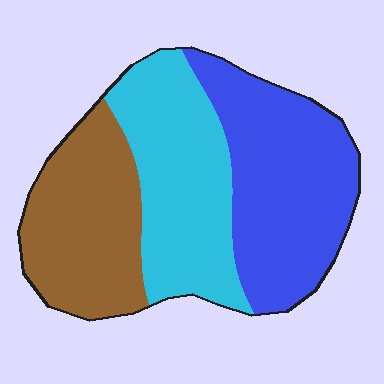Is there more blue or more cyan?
Blue.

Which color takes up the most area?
Blue, at roughly 40%.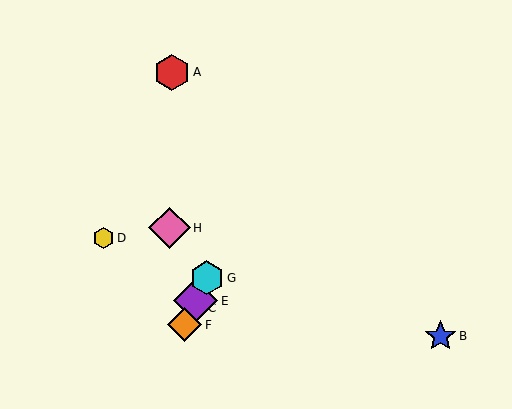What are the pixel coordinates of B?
Object B is at (441, 336).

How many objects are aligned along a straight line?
4 objects (C, E, F, G) are aligned along a straight line.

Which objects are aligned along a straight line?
Objects C, E, F, G are aligned along a straight line.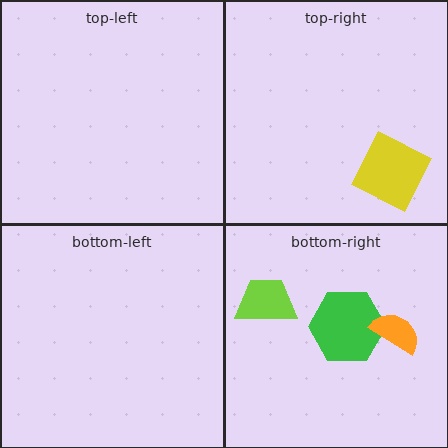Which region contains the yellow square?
The top-right region.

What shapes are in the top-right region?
The yellow square.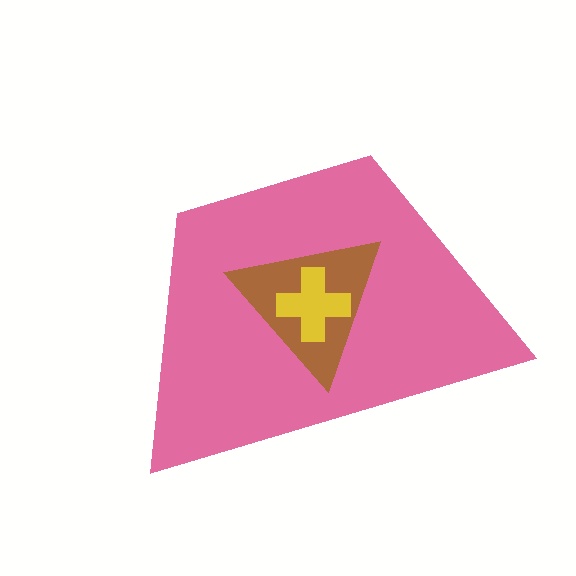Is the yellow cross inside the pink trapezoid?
Yes.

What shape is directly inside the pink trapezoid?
The brown triangle.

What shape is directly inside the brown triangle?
The yellow cross.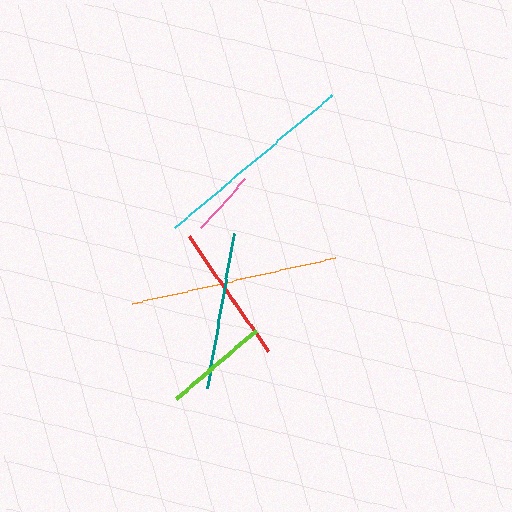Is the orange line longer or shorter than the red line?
The orange line is longer than the red line.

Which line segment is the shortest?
The pink line is the shortest at approximately 66 pixels.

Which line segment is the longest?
The orange line is the longest at approximately 208 pixels.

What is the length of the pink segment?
The pink segment is approximately 66 pixels long.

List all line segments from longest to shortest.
From longest to shortest: orange, cyan, teal, red, lime, pink.